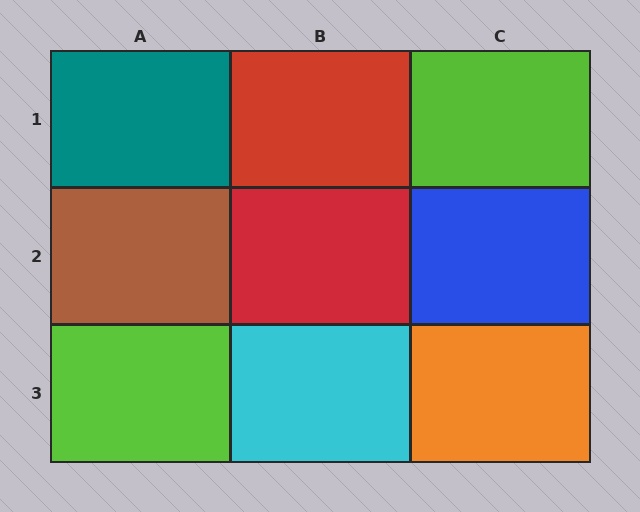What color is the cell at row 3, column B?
Cyan.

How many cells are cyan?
1 cell is cyan.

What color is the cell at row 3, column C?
Orange.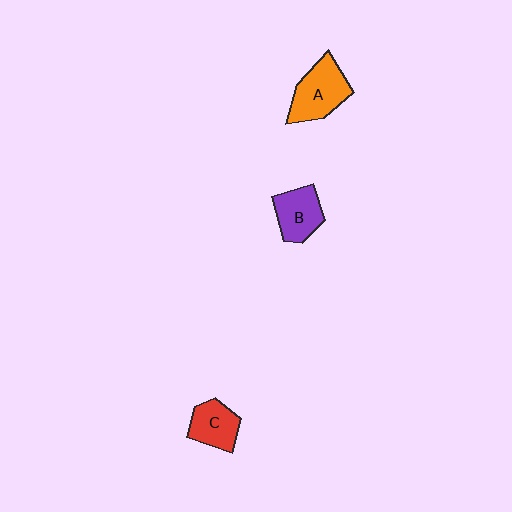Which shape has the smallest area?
Shape C (red).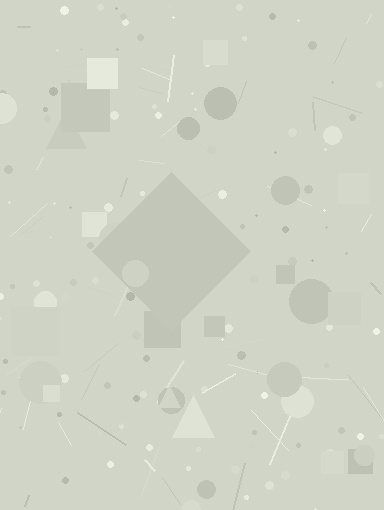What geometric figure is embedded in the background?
A diamond is embedded in the background.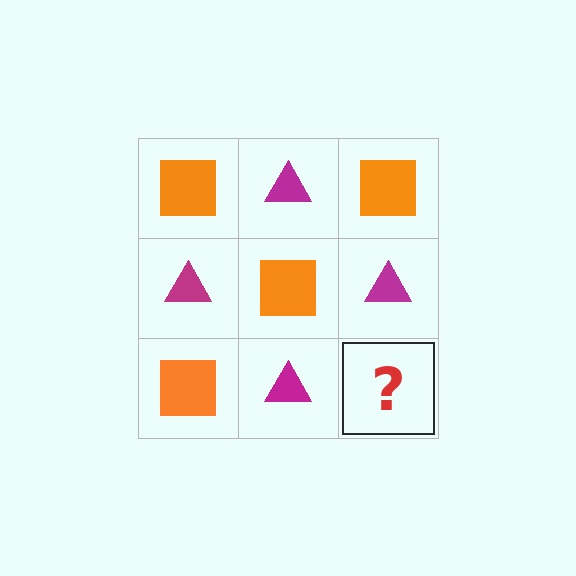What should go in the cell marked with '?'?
The missing cell should contain an orange square.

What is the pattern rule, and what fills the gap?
The rule is that it alternates orange square and magenta triangle in a checkerboard pattern. The gap should be filled with an orange square.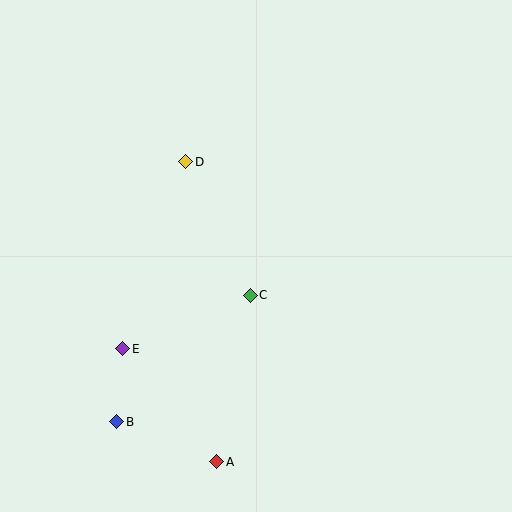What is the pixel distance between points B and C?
The distance between B and C is 184 pixels.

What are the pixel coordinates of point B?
Point B is at (117, 422).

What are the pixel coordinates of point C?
Point C is at (250, 295).